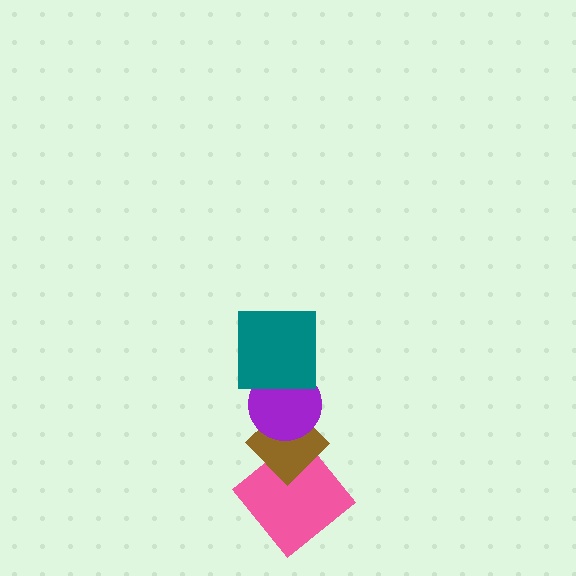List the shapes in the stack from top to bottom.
From top to bottom: the teal square, the purple circle, the brown diamond, the pink diamond.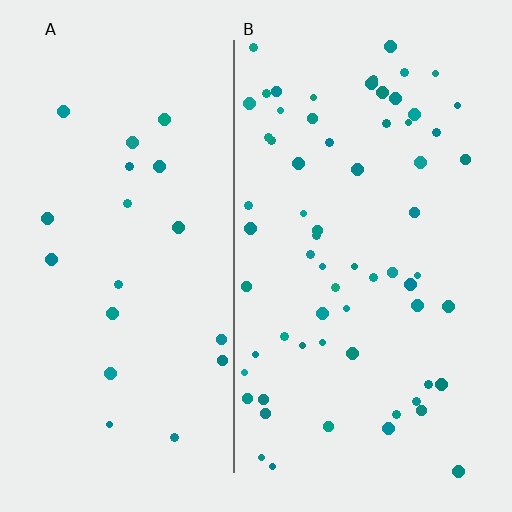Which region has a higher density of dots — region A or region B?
B (the right).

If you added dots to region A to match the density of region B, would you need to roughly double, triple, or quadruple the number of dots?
Approximately triple.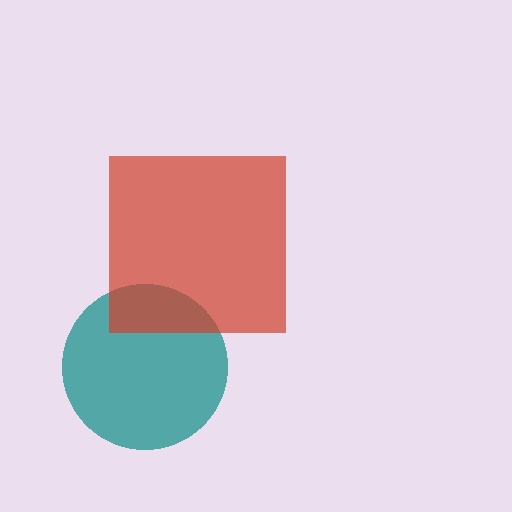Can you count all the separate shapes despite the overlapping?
Yes, there are 2 separate shapes.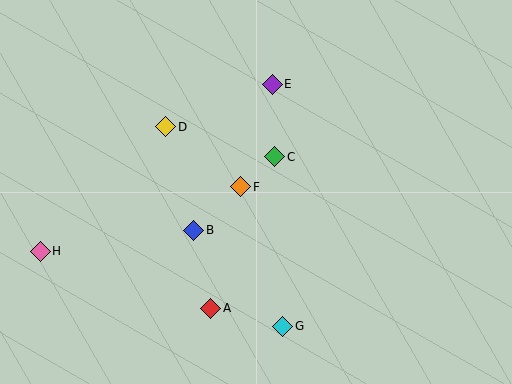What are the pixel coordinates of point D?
Point D is at (166, 127).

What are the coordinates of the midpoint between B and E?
The midpoint between B and E is at (233, 157).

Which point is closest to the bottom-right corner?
Point G is closest to the bottom-right corner.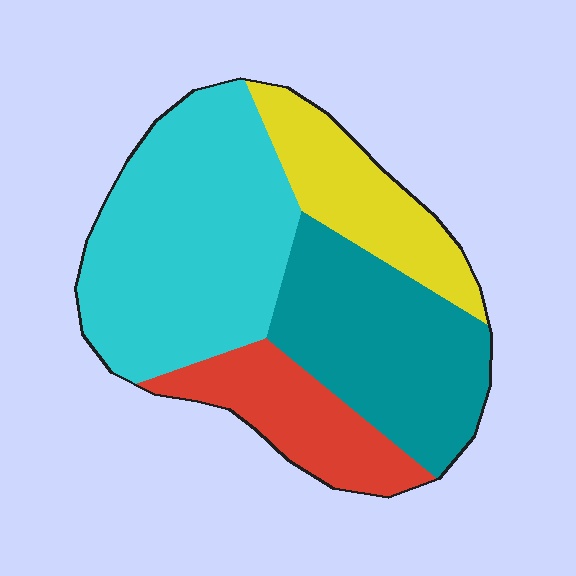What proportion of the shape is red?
Red covers around 15% of the shape.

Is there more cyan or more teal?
Cyan.